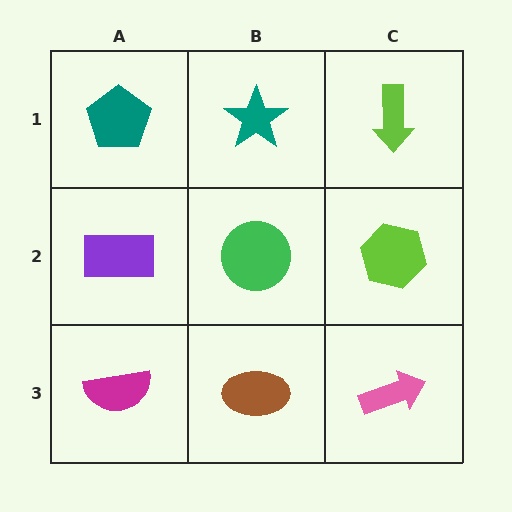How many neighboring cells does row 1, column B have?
3.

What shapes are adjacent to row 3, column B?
A green circle (row 2, column B), a magenta semicircle (row 3, column A), a pink arrow (row 3, column C).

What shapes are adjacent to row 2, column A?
A teal pentagon (row 1, column A), a magenta semicircle (row 3, column A), a green circle (row 2, column B).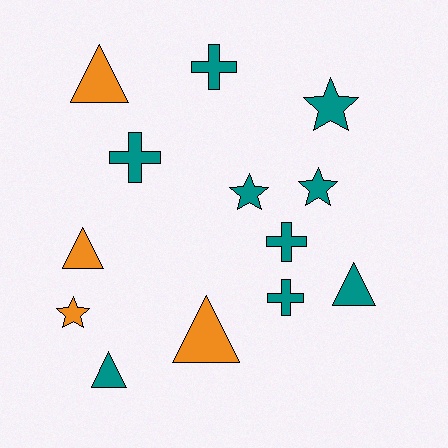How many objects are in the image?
There are 13 objects.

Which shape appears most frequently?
Triangle, with 5 objects.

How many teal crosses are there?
There are 4 teal crosses.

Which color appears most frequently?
Teal, with 9 objects.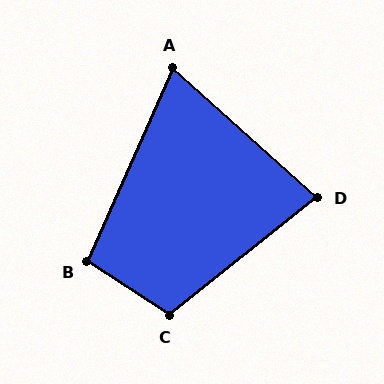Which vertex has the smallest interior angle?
A, at approximately 72 degrees.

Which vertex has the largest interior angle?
C, at approximately 108 degrees.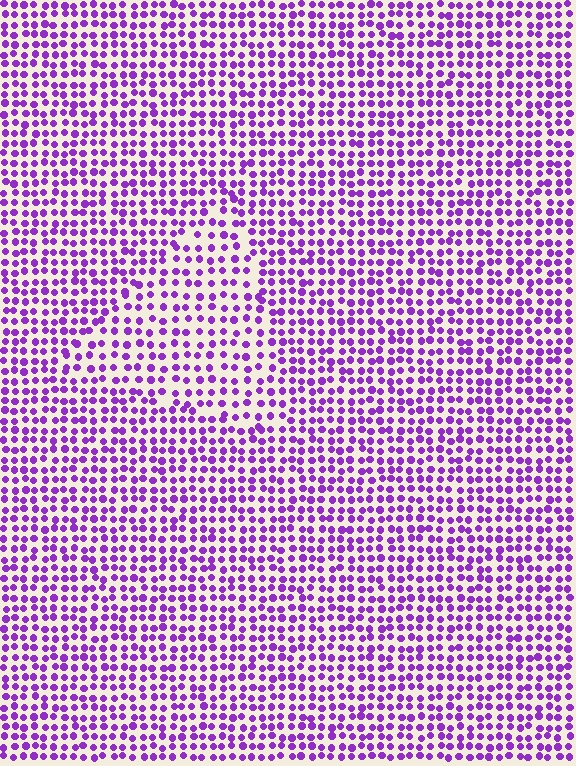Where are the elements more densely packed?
The elements are more densely packed outside the triangle boundary.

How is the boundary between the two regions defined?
The boundary is defined by a change in element density (approximately 1.5x ratio). All elements are the same color, size, and shape.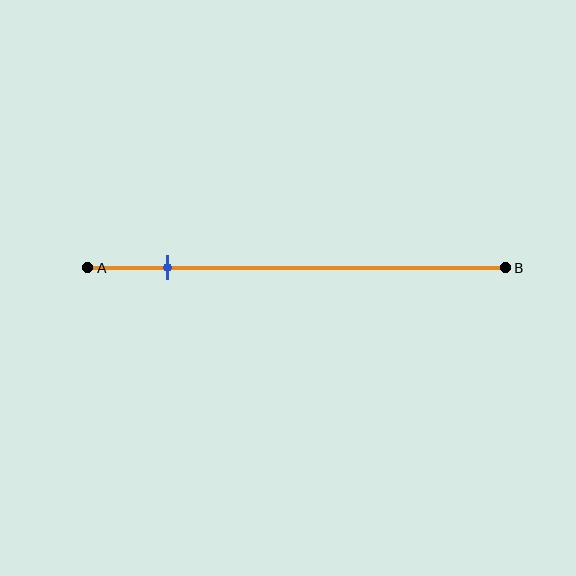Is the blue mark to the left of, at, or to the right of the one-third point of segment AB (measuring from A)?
The blue mark is to the left of the one-third point of segment AB.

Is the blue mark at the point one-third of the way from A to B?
No, the mark is at about 20% from A, not at the 33% one-third point.